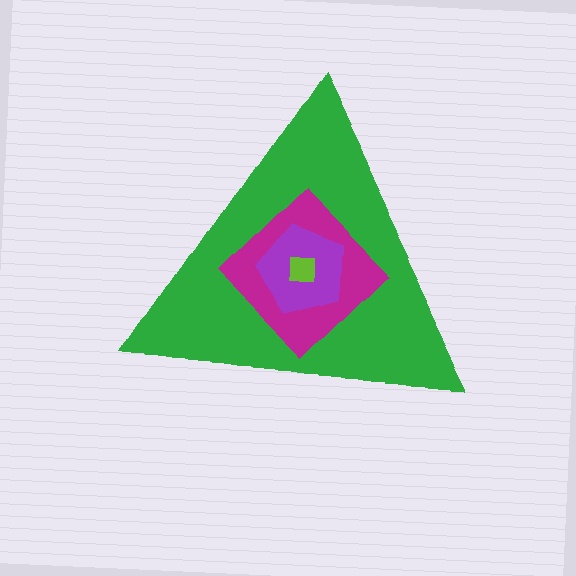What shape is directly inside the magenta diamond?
The purple pentagon.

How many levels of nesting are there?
4.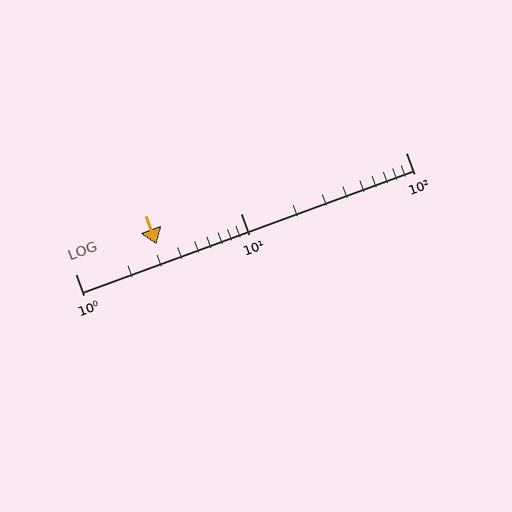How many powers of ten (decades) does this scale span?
The scale spans 2 decades, from 1 to 100.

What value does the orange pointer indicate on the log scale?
The pointer indicates approximately 3.1.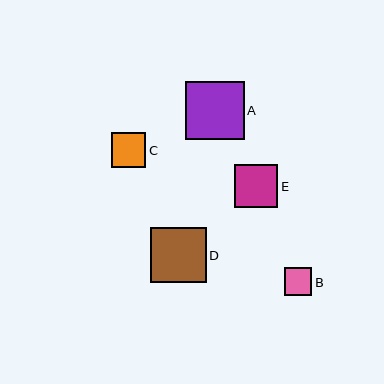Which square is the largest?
Square A is the largest with a size of approximately 58 pixels.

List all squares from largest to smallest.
From largest to smallest: A, D, E, C, B.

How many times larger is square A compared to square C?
Square A is approximately 1.7 times the size of square C.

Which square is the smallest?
Square B is the smallest with a size of approximately 28 pixels.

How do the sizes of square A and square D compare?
Square A and square D are approximately the same size.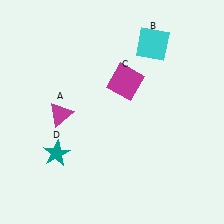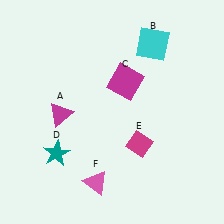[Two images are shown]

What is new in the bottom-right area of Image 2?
A magenta diamond (E) was added in the bottom-right area of Image 2.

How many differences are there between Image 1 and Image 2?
There are 2 differences between the two images.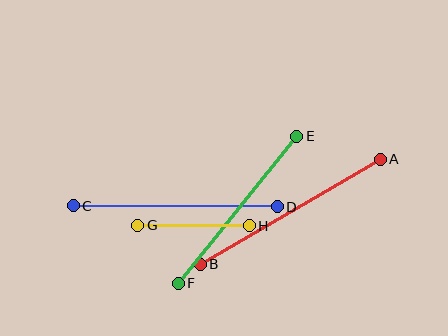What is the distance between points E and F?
The distance is approximately 189 pixels.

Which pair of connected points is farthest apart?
Points A and B are farthest apart.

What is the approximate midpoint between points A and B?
The midpoint is at approximately (290, 212) pixels.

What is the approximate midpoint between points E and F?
The midpoint is at approximately (238, 210) pixels.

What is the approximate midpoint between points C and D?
The midpoint is at approximately (175, 206) pixels.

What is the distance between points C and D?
The distance is approximately 204 pixels.